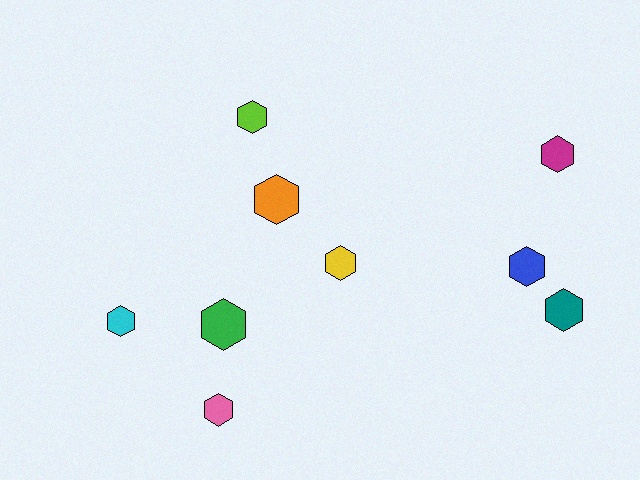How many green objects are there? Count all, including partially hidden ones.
There is 1 green object.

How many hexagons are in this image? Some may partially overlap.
There are 9 hexagons.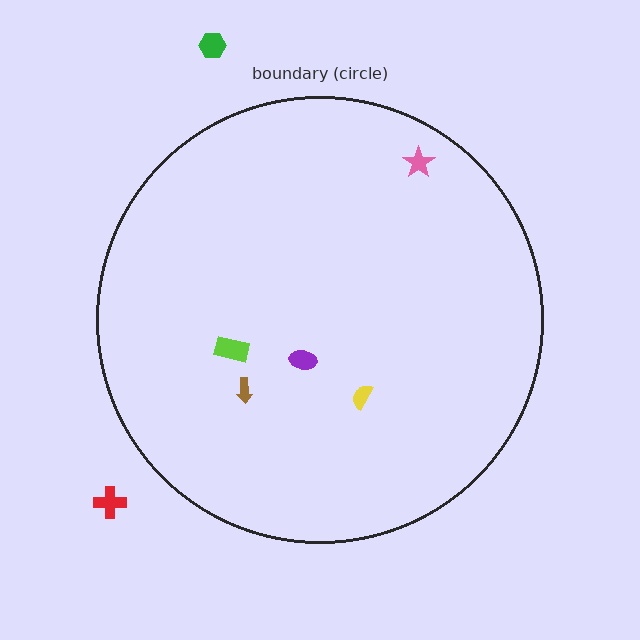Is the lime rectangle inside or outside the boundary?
Inside.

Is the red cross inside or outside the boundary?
Outside.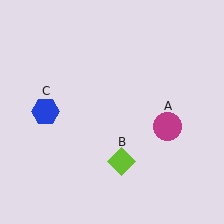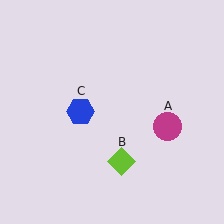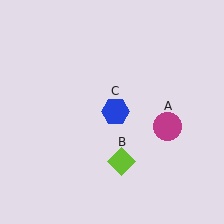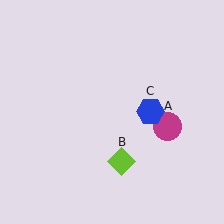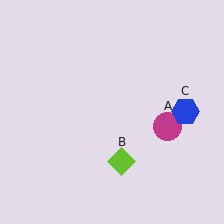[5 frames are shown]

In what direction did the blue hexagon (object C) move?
The blue hexagon (object C) moved right.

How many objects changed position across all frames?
1 object changed position: blue hexagon (object C).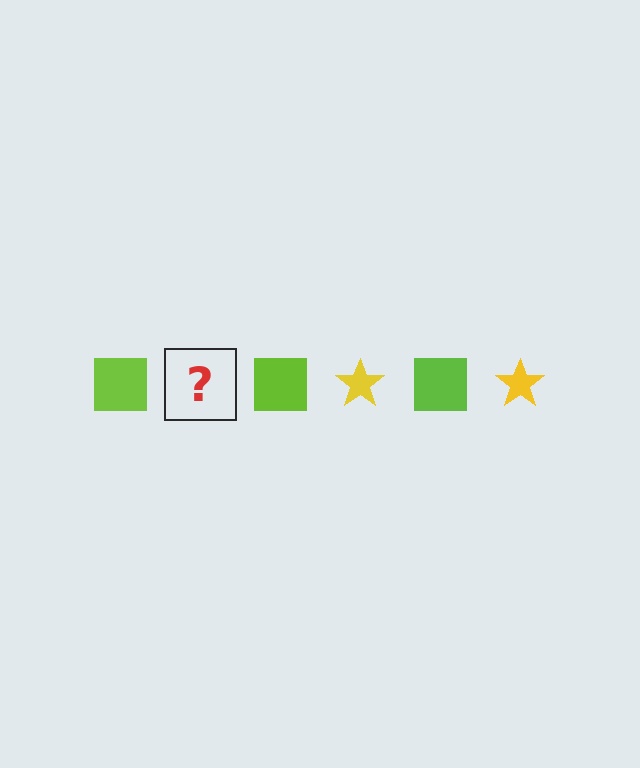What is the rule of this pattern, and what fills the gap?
The rule is that the pattern alternates between lime square and yellow star. The gap should be filled with a yellow star.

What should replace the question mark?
The question mark should be replaced with a yellow star.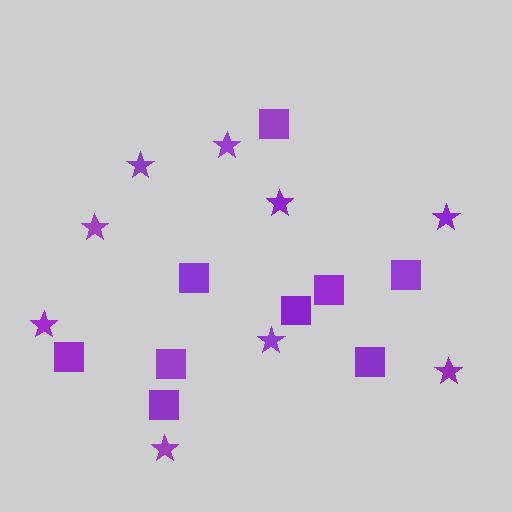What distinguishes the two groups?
There are 2 groups: one group of stars (9) and one group of squares (9).